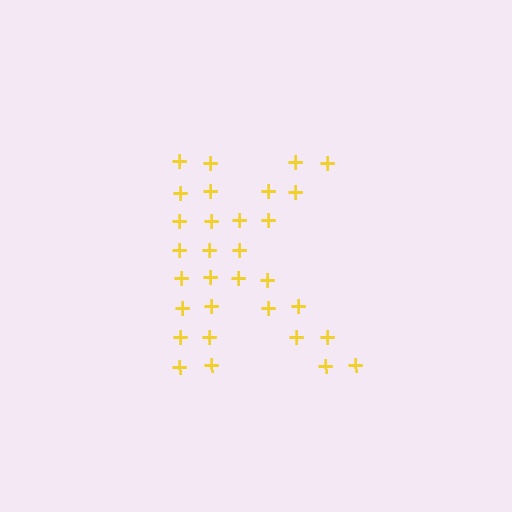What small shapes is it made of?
It is made of small plus signs.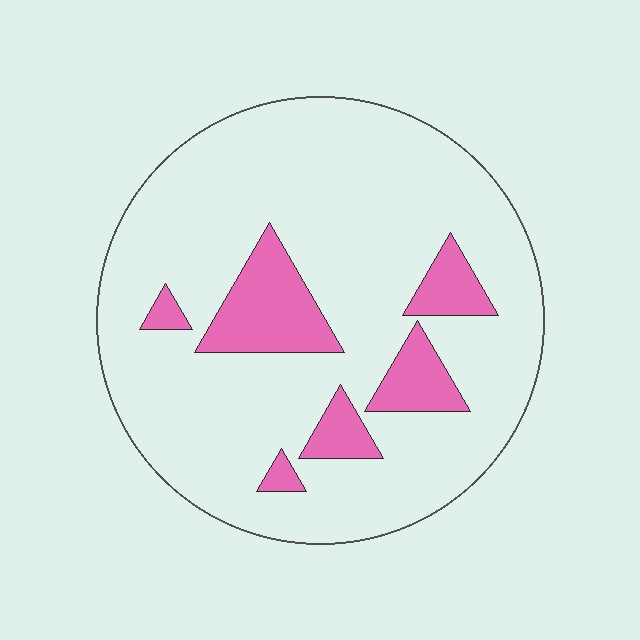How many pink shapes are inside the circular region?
6.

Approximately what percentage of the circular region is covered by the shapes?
Approximately 15%.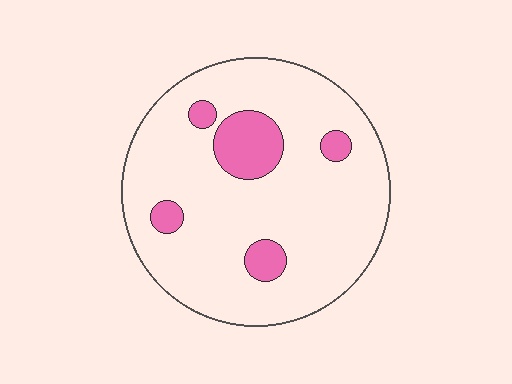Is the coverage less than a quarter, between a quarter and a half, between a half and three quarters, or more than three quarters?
Less than a quarter.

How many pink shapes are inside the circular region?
5.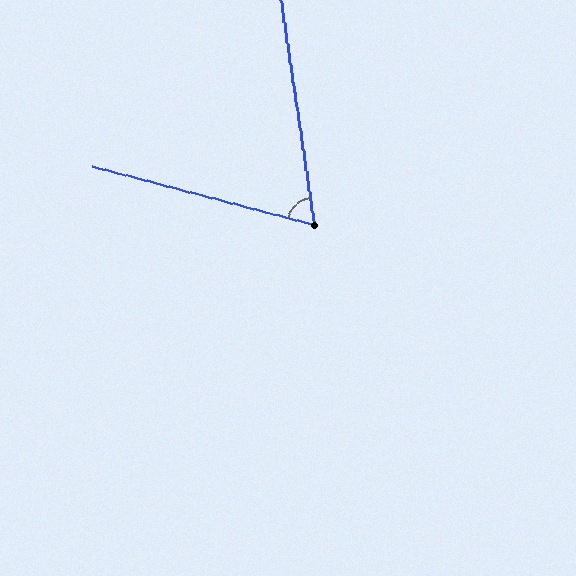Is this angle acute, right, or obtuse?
It is acute.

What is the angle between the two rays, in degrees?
Approximately 67 degrees.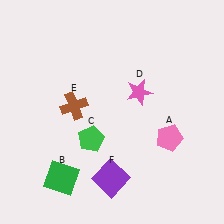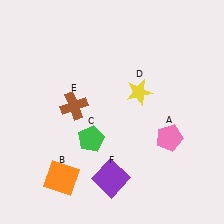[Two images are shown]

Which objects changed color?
B changed from green to orange. D changed from pink to yellow.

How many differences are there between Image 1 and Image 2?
There are 2 differences between the two images.